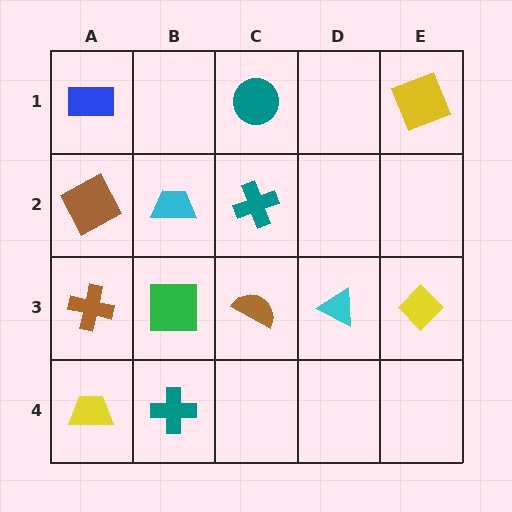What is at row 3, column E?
A yellow diamond.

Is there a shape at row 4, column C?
No, that cell is empty.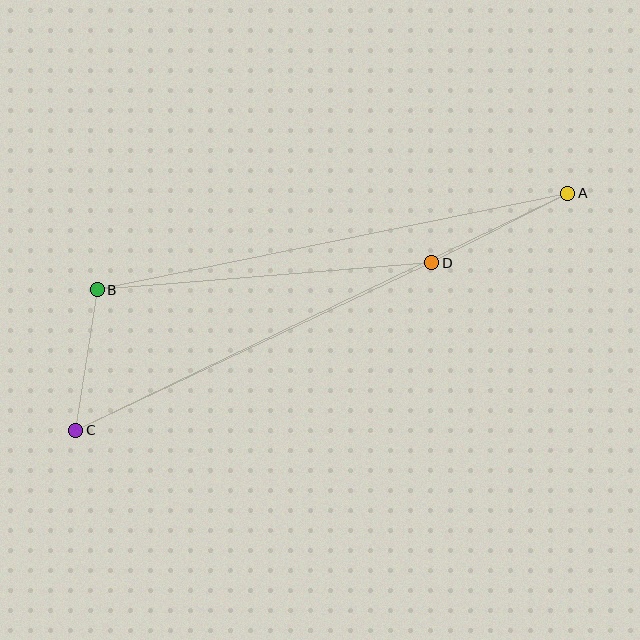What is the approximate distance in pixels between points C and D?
The distance between C and D is approximately 394 pixels.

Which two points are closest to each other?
Points B and C are closest to each other.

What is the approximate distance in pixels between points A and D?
The distance between A and D is approximately 153 pixels.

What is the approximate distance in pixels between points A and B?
The distance between A and B is approximately 480 pixels.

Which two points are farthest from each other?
Points A and C are farthest from each other.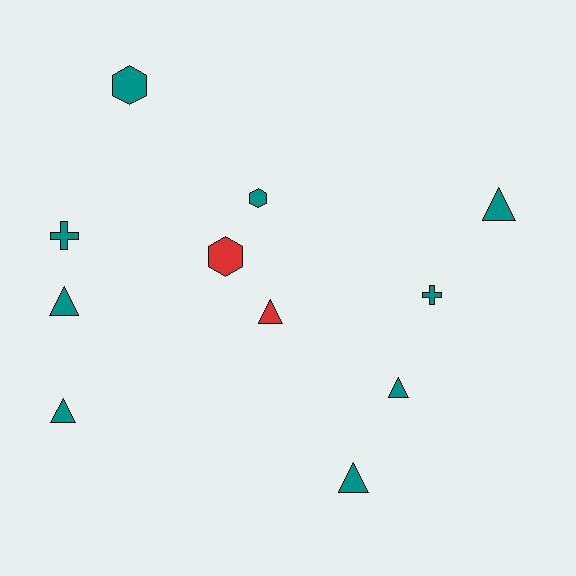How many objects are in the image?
There are 11 objects.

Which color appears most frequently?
Teal, with 9 objects.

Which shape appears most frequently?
Triangle, with 6 objects.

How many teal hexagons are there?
There are 2 teal hexagons.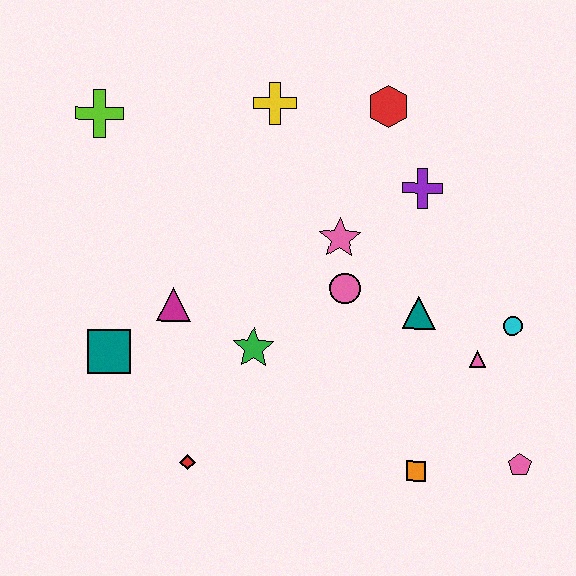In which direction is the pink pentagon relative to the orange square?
The pink pentagon is to the right of the orange square.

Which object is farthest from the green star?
The pink pentagon is farthest from the green star.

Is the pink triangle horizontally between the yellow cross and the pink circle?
No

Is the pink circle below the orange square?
No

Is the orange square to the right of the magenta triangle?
Yes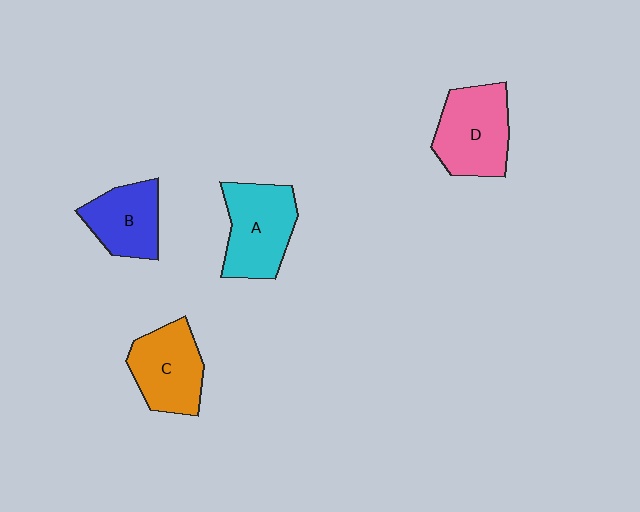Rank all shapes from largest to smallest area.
From largest to smallest: D (pink), A (cyan), C (orange), B (blue).